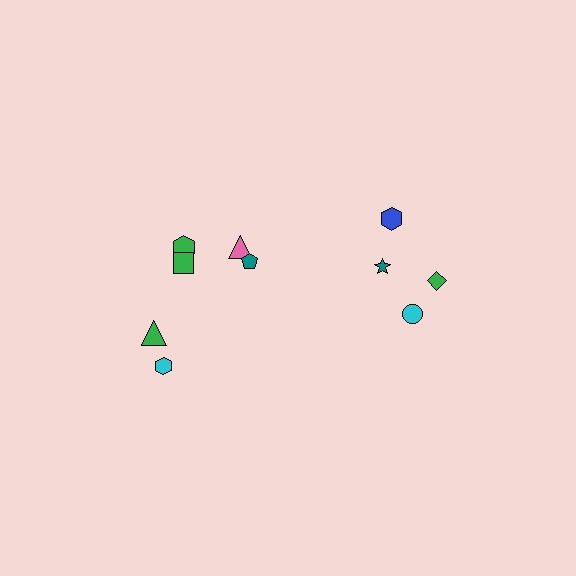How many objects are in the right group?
There are 4 objects.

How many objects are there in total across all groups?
There are 10 objects.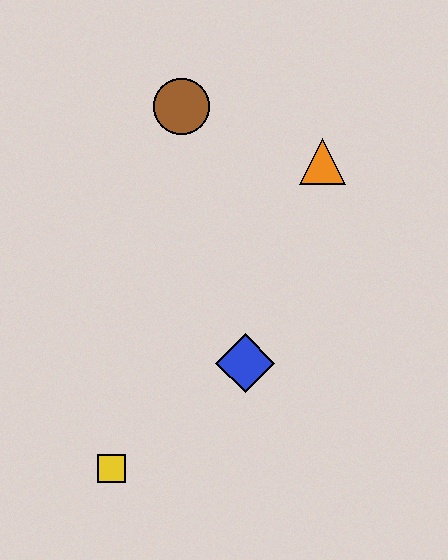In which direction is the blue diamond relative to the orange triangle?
The blue diamond is below the orange triangle.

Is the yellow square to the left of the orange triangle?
Yes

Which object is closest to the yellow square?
The blue diamond is closest to the yellow square.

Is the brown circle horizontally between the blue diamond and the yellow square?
Yes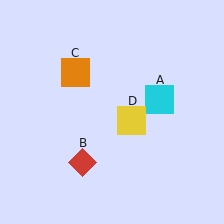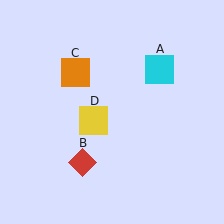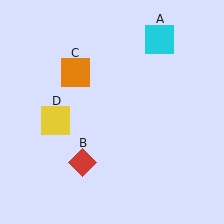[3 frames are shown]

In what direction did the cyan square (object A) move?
The cyan square (object A) moved up.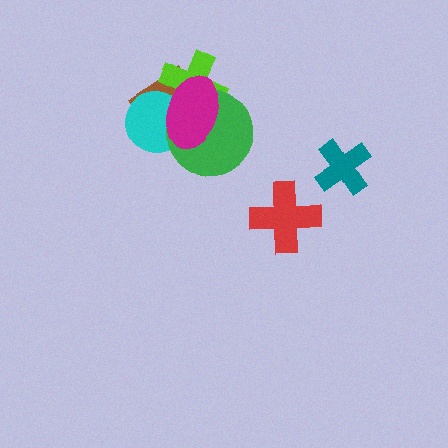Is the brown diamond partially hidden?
Yes, it is partially covered by another shape.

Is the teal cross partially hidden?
No, no other shape covers it.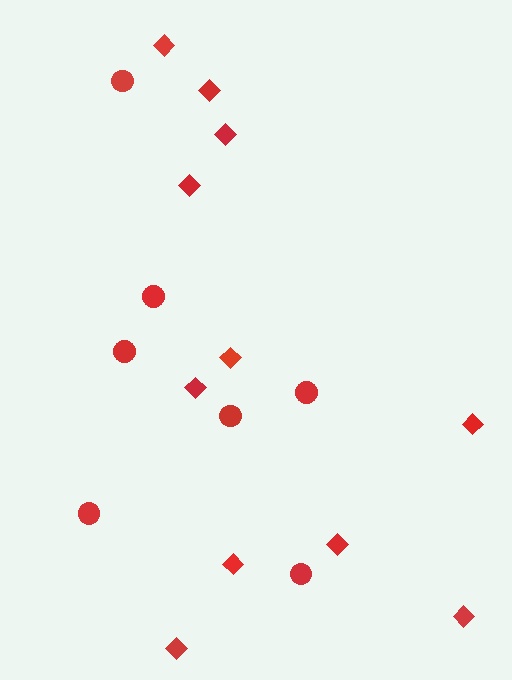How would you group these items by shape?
There are 2 groups: one group of circles (7) and one group of diamonds (11).